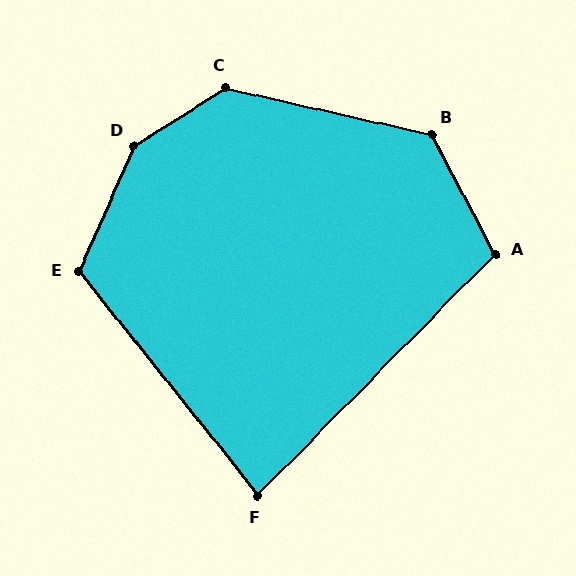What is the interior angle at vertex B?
Approximately 131 degrees (obtuse).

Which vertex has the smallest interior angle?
F, at approximately 83 degrees.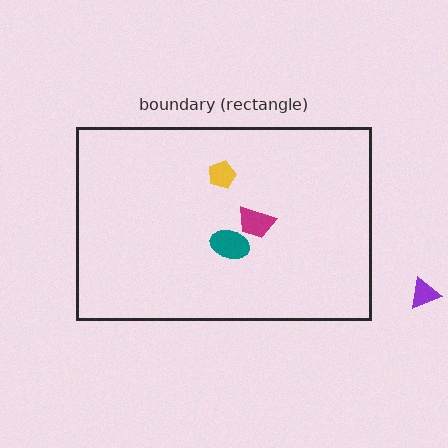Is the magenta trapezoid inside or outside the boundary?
Inside.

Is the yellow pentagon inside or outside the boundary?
Inside.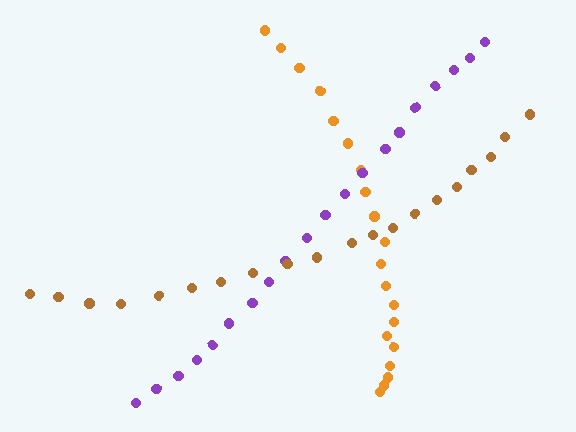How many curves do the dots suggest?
There are 3 distinct paths.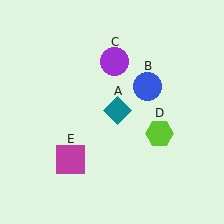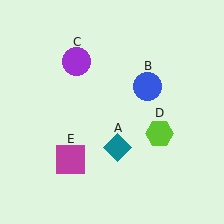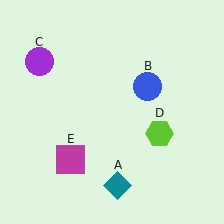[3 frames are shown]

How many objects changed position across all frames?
2 objects changed position: teal diamond (object A), purple circle (object C).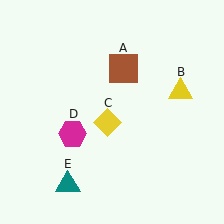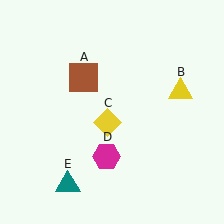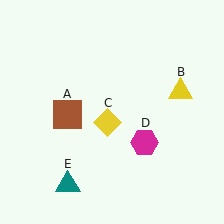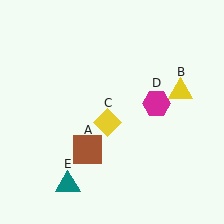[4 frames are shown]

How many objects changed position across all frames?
2 objects changed position: brown square (object A), magenta hexagon (object D).